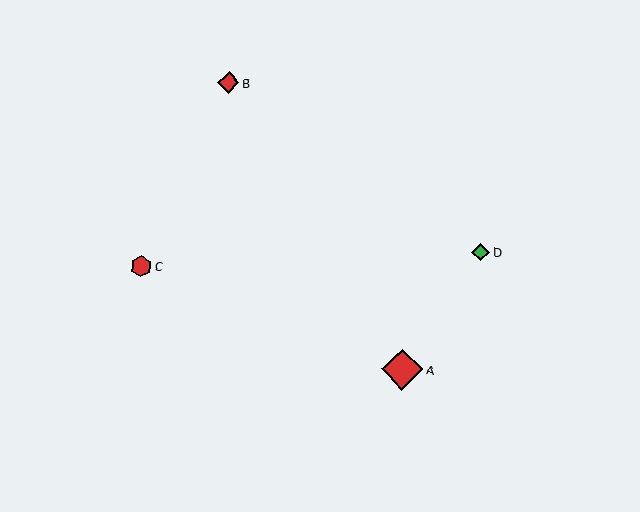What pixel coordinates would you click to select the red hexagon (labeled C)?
Click at (141, 266) to select the red hexagon C.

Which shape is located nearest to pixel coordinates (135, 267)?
The red hexagon (labeled C) at (141, 266) is nearest to that location.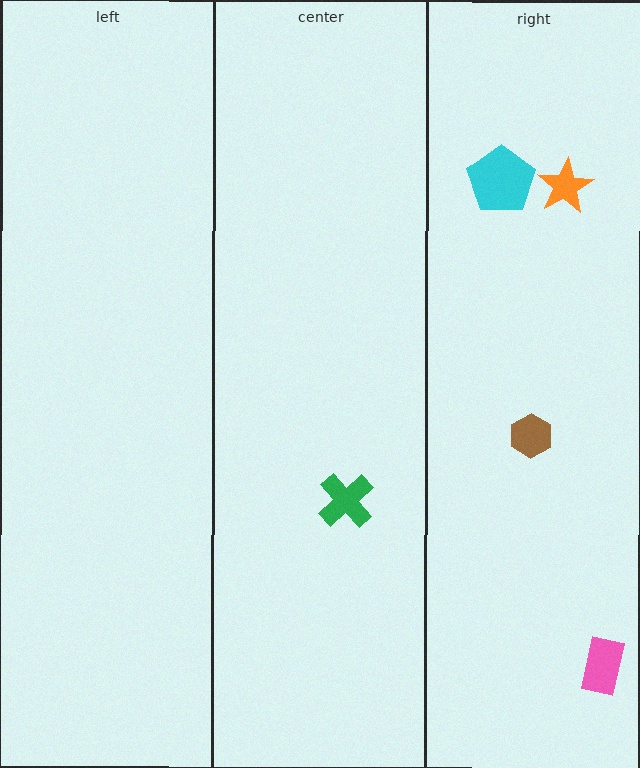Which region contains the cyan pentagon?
The right region.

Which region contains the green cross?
The center region.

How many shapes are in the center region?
1.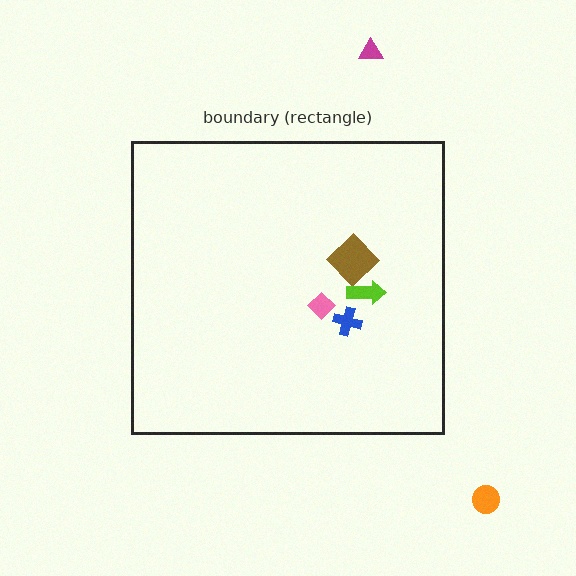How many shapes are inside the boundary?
4 inside, 2 outside.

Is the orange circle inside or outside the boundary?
Outside.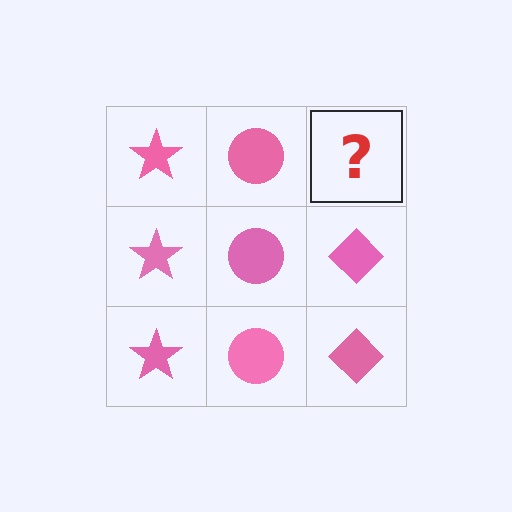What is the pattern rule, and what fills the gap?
The rule is that each column has a consistent shape. The gap should be filled with a pink diamond.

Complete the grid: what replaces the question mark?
The question mark should be replaced with a pink diamond.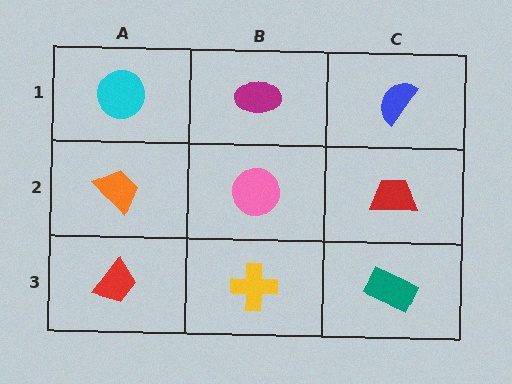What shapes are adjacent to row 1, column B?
A pink circle (row 2, column B), a cyan circle (row 1, column A), a blue semicircle (row 1, column C).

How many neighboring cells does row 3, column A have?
2.